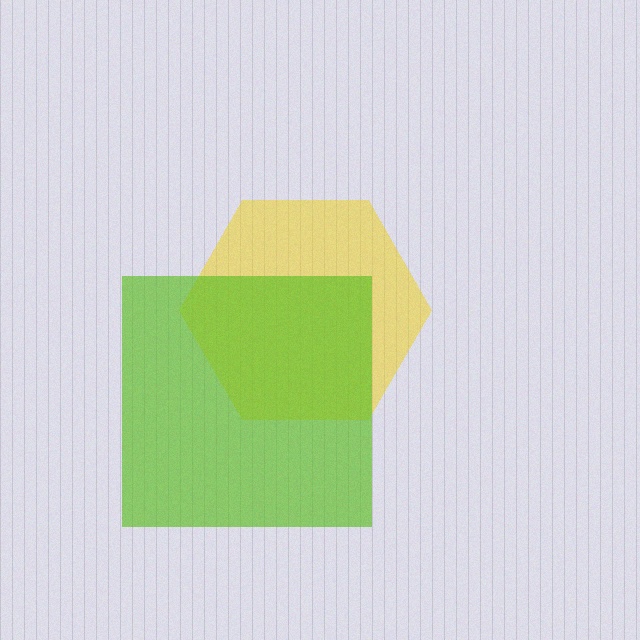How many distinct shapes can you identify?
There are 2 distinct shapes: a yellow hexagon, a lime square.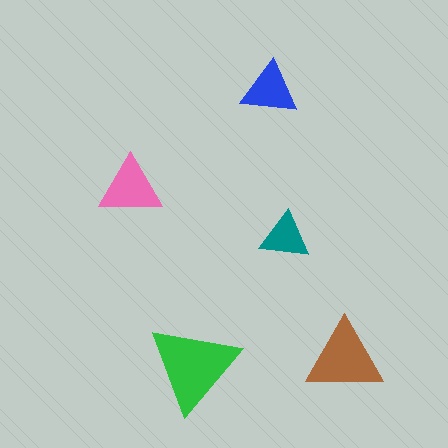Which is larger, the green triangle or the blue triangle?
The green one.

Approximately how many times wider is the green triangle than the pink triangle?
About 1.5 times wider.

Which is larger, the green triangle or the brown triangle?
The green one.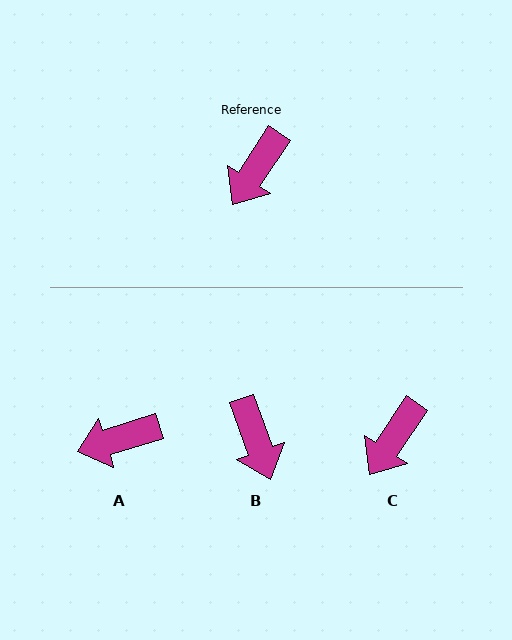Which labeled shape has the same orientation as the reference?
C.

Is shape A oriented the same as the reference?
No, it is off by about 39 degrees.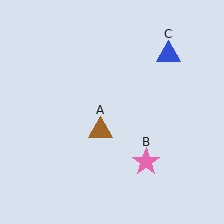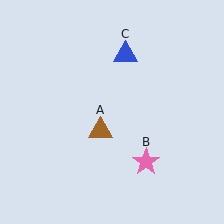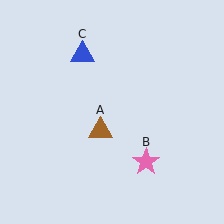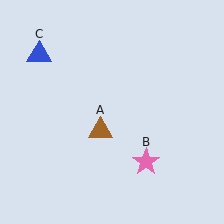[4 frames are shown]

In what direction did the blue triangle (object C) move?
The blue triangle (object C) moved left.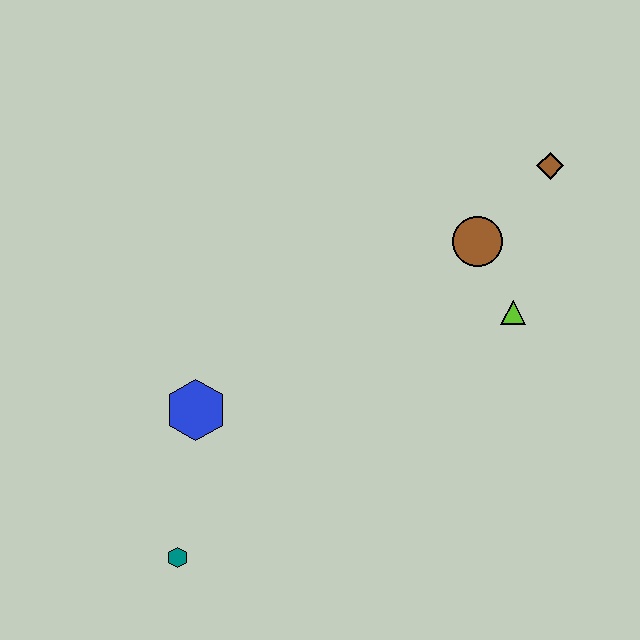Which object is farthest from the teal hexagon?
The brown diamond is farthest from the teal hexagon.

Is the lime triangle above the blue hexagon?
Yes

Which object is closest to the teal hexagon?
The blue hexagon is closest to the teal hexagon.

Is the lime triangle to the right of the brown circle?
Yes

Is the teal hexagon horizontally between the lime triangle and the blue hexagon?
No